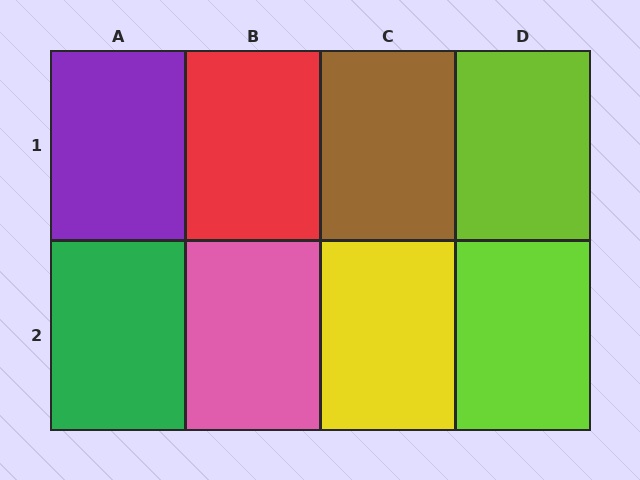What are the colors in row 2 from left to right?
Green, pink, yellow, lime.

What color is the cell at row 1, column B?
Red.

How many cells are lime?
2 cells are lime.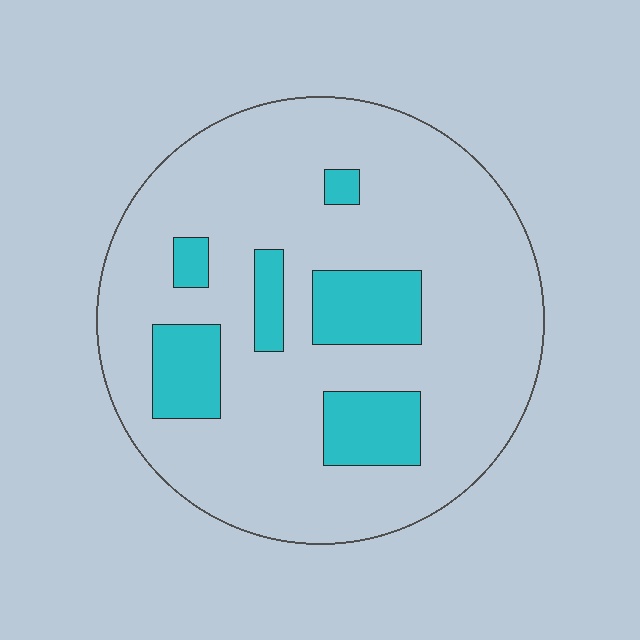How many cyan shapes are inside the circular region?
6.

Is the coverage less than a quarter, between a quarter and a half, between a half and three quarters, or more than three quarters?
Less than a quarter.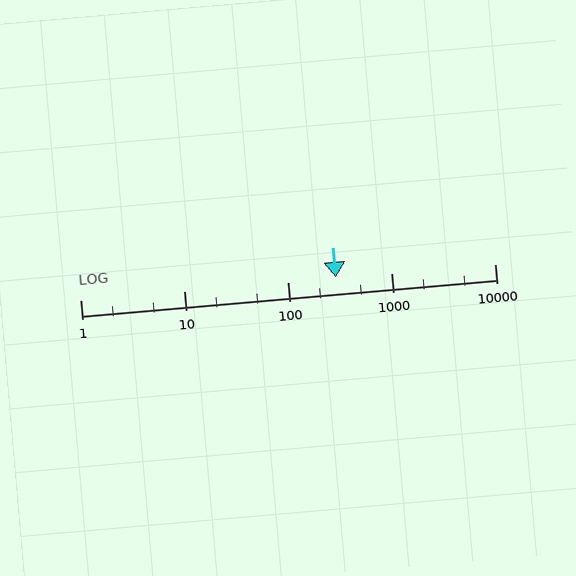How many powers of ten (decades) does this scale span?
The scale spans 4 decades, from 1 to 10000.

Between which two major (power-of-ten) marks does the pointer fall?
The pointer is between 100 and 1000.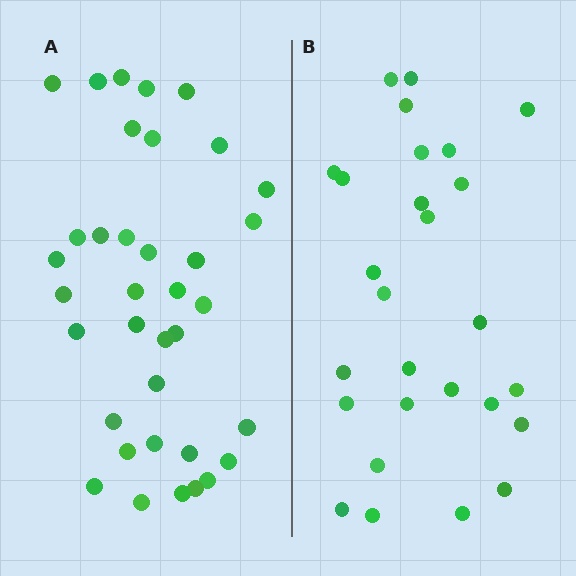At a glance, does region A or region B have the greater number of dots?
Region A (the left region) has more dots.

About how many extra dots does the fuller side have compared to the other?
Region A has roughly 8 or so more dots than region B.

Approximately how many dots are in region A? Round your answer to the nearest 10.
About 40 dots. (The exact count is 36, which rounds to 40.)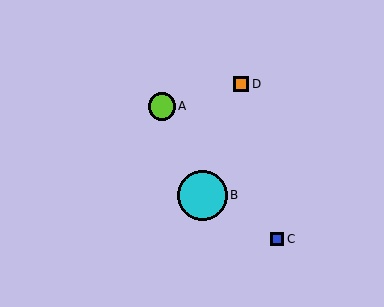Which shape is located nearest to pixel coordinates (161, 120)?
The lime circle (labeled A) at (162, 106) is nearest to that location.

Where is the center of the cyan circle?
The center of the cyan circle is at (202, 195).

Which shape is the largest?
The cyan circle (labeled B) is the largest.